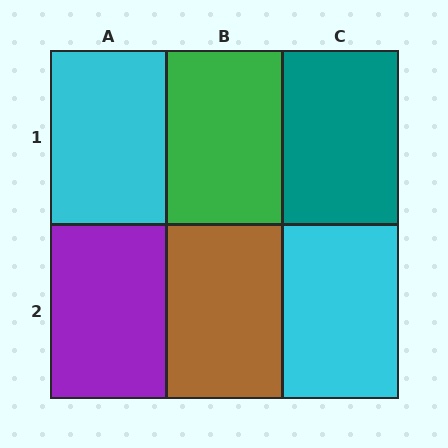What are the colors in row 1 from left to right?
Cyan, green, teal.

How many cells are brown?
1 cell is brown.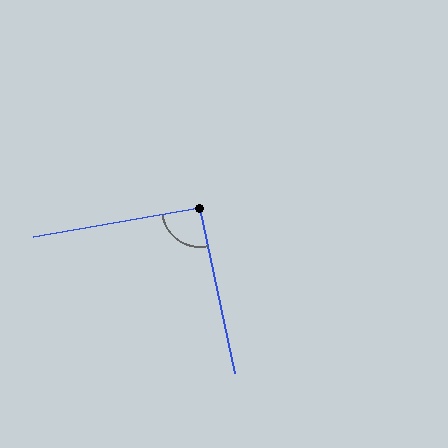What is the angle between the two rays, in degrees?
Approximately 92 degrees.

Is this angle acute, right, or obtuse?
It is approximately a right angle.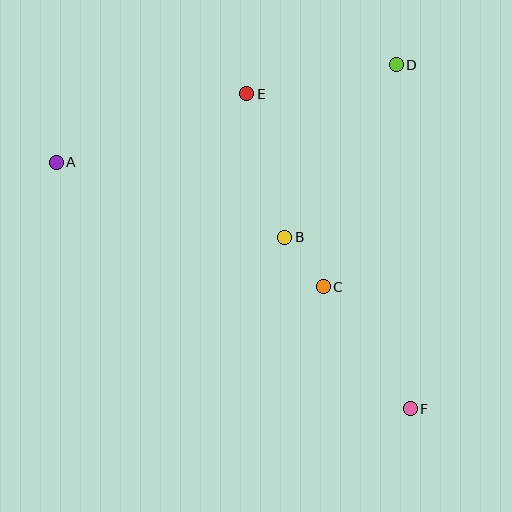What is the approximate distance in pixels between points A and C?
The distance between A and C is approximately 294 pixels.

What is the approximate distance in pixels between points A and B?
The distance between A and B is approximately 240 pixels.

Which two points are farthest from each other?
Points A and F are farthest from each other.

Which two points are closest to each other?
Points B and C are closest to each other.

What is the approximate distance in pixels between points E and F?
The distance between E and F is approximately 355 pixels.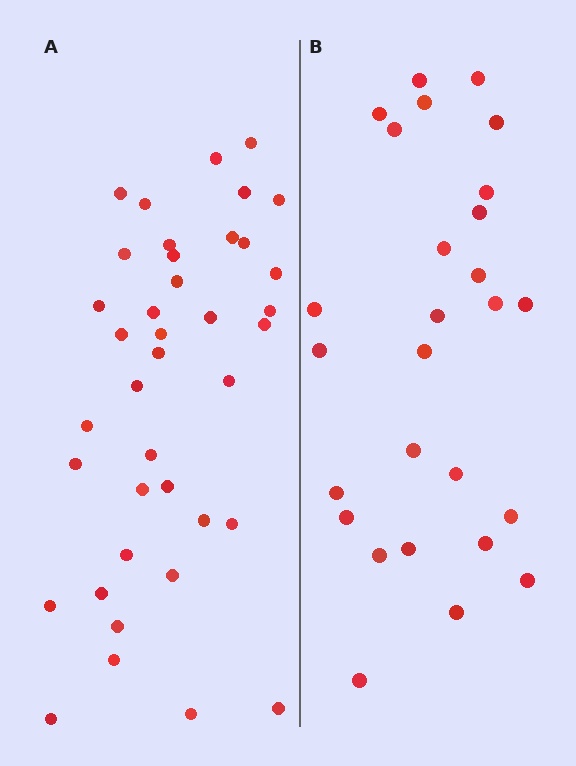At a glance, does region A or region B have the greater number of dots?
Region A (the left region) has more dots.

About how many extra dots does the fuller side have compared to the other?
Region A has roughly 12 or so more dots than region B.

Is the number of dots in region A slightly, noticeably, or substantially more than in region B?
Region A has noticeably more, but not dramatically so. The ratio is roughly 1.4 to 1.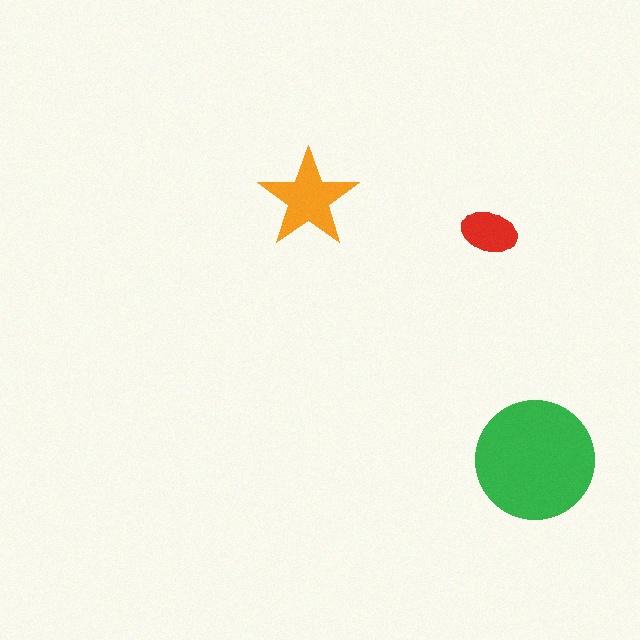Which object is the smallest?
The red ellipse.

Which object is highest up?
The orange star is topmost.